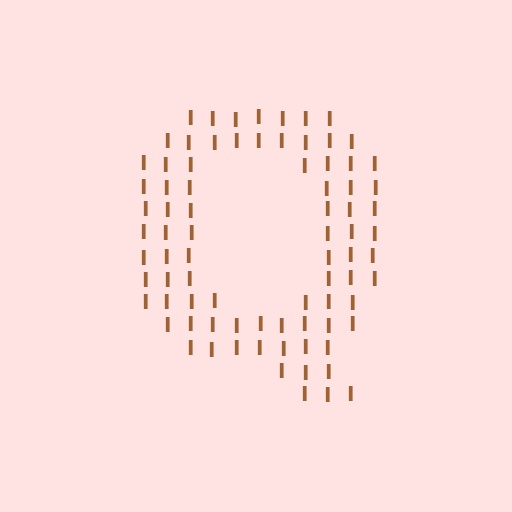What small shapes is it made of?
It is made of small letter I's.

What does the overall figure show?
The overall figure shows the letter Q.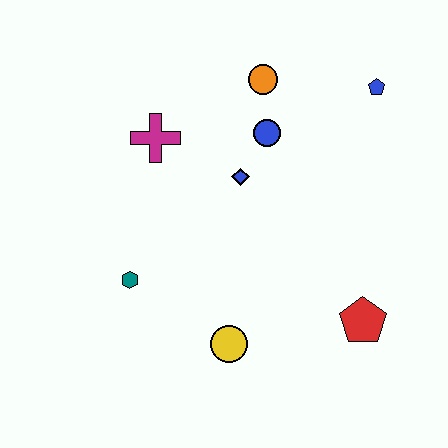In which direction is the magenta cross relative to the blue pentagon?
The magenta cross is to the left of the blue pentagon.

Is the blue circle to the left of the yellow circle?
No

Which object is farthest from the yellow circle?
The blue pentagon is farthest from the yellow circle.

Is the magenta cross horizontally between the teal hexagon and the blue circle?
Yes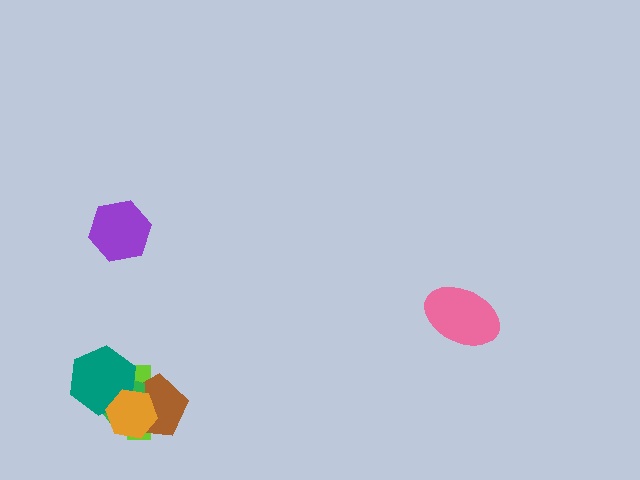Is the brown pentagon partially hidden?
Yes, it is partially covered by another shape.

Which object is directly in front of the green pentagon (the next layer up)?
The teal hexagon is directly in front of the green pentagon.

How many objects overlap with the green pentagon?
4 objects overlap with the green pentagon.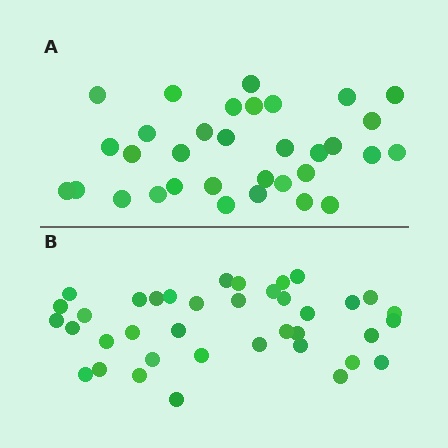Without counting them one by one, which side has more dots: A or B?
Region B (the bottom region) has more dots.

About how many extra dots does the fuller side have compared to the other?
Region B has about 5 more dots than region A.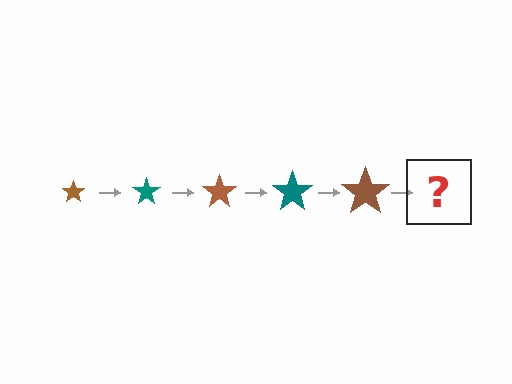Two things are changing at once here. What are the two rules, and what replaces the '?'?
The two rules are that the star grows larger each step and the color cycles through brown and teal. The '?' should be a teal star, larger than the previous one.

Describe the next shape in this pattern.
It should be a teal star, larger than the previous one.